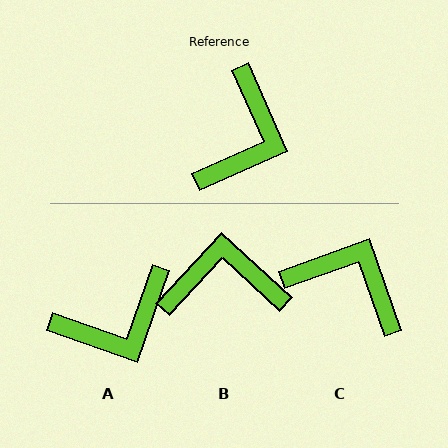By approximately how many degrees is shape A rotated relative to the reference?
Approximately 43 degrees clockwise.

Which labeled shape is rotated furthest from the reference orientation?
B, about 113 degrees away.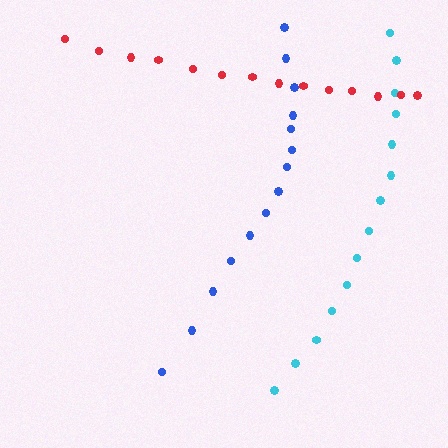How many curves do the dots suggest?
There are 3 distinct paths.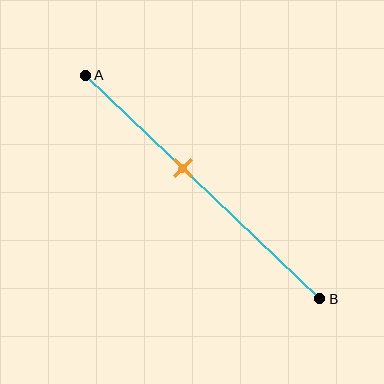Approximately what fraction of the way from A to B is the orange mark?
The orange mark is approximately 40% of the way from A to B.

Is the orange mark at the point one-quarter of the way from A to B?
No, the mark is at about 40% from A, not at the 25% one-quarter point.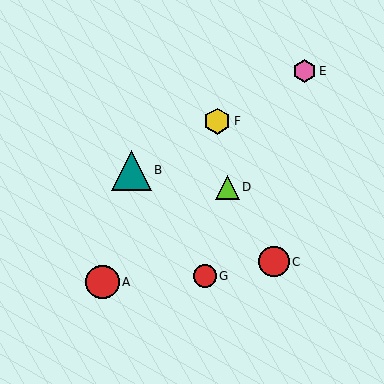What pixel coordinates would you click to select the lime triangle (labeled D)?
Click at (227, 187) to select the lime triangle D.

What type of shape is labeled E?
Shape E is a pink hexagon.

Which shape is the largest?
The teal triangle (labeled B) is the largest.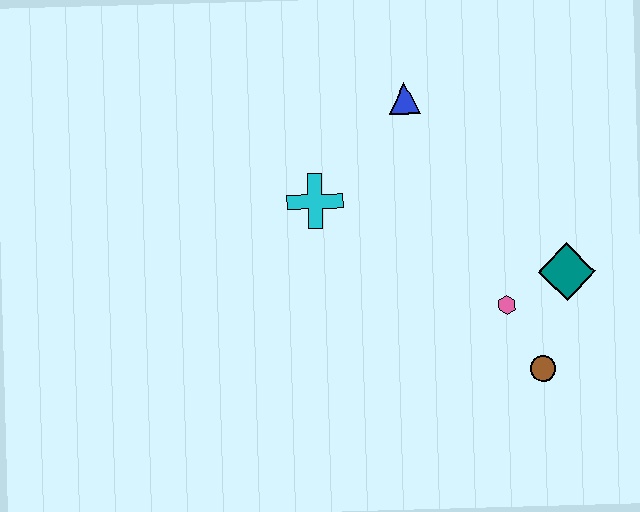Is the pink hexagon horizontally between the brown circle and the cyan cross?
Yes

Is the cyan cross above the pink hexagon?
Yes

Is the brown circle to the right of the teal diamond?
No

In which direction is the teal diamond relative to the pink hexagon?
The teal diamond is to the right of the pink hexagon.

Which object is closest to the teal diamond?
The pink hexagon is closest to the teal diamond.